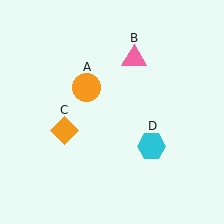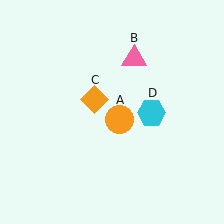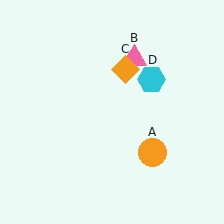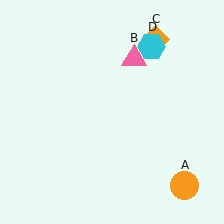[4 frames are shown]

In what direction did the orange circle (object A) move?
The orange circle (object A) moved down and to the right.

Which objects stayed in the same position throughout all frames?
Pink triangle (object B) remained stationary.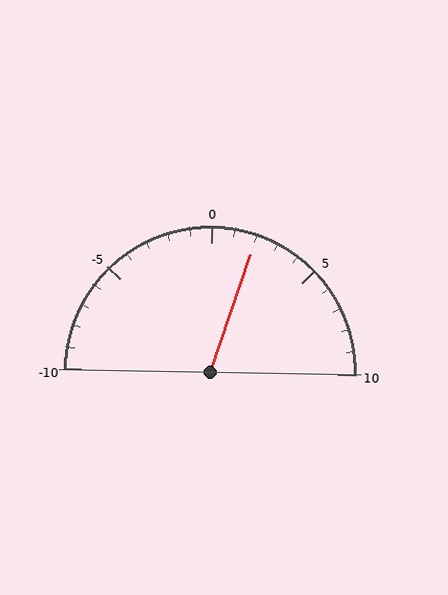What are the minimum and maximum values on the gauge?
The gauge ranges from -10 to 10.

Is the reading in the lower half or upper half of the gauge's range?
The reading is in the upper half of the range (-10 to 10).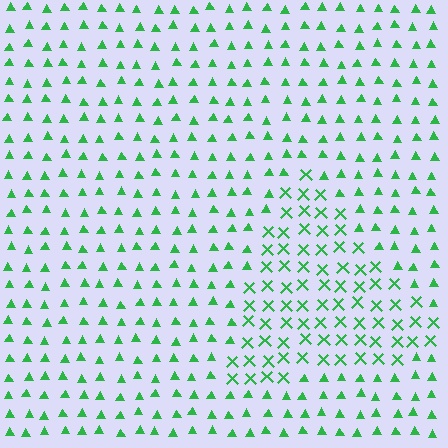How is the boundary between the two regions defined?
The boundary is defined by a change in element shape: X marks inside vs. triangles outside. All elements share the same color and spacing.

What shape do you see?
I see a triangle.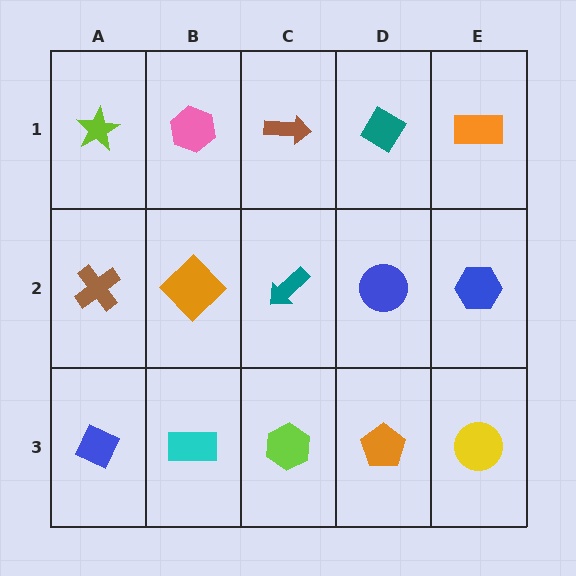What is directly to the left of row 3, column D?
A lime hexagon.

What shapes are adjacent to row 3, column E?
A blue hexagon (row 2, column E), an orange pentagon (row 3, column D).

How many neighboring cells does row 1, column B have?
3.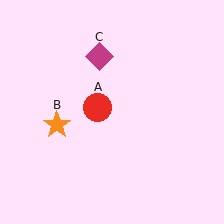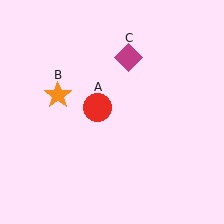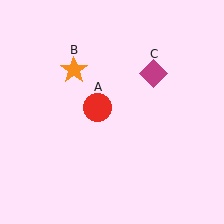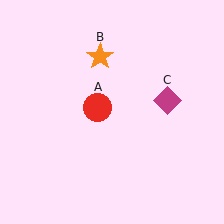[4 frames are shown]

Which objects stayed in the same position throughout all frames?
Red circle (object A) remained stationary.